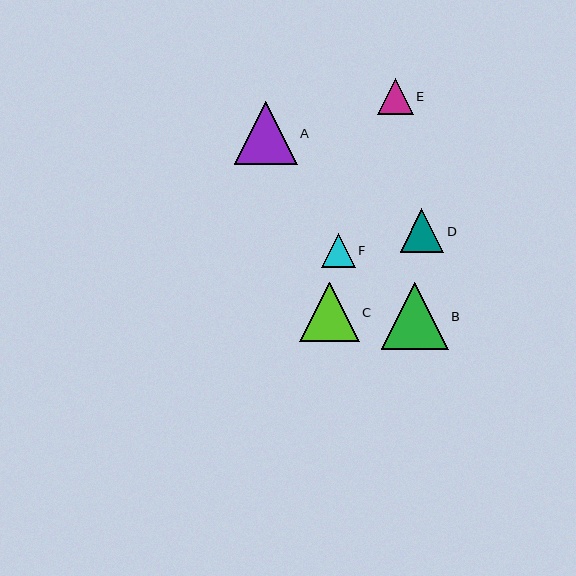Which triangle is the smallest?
Triangle F is the smallest with a size of approximately 34 pixels.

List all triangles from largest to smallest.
From largest to smallest: B, A, C, D, E, F.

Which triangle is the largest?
Triangle B is the largest with a size of approximately 67 pixels.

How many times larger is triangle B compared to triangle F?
Triangle B is approximately 2.0 times the size of triangle F.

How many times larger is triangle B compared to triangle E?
Triangle B is approximately 1.9 times the size of triangle E.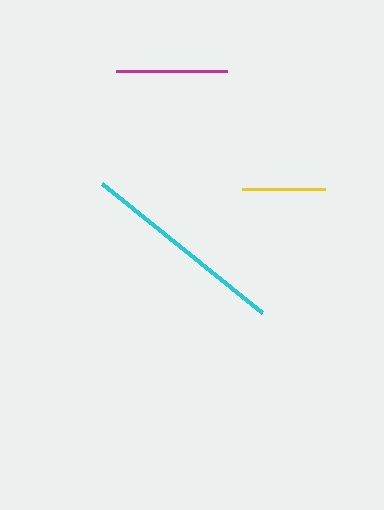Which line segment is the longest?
The cyan line is the longest at approximately 206 pixels.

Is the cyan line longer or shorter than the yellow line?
The cyan line is longer than the yellow line.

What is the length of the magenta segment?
The magenta segment is approximately 112 pixels long.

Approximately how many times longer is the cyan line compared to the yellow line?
The cyan line is approximately 2.5 times the length of the yellow line.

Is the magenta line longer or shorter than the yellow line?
The magenta line is longer than the yellow line.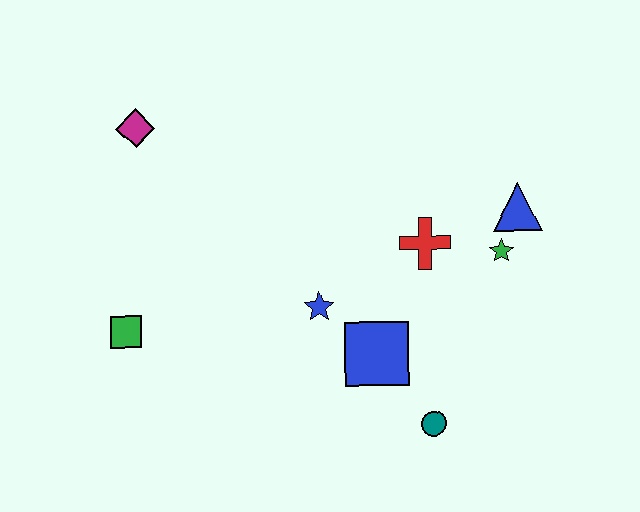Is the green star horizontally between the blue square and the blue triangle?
Yes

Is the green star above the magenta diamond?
No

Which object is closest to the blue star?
The blue square is closest to the blue star.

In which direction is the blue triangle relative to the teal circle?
The blue triangle is above the teal circle.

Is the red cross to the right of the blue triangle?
No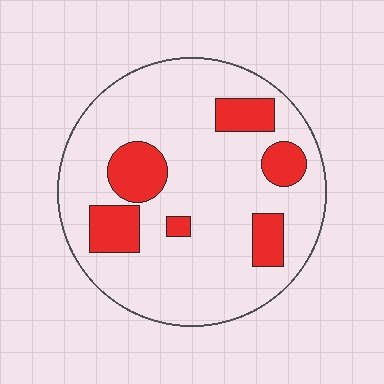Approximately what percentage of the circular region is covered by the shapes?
Approximately 20%.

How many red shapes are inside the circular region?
6.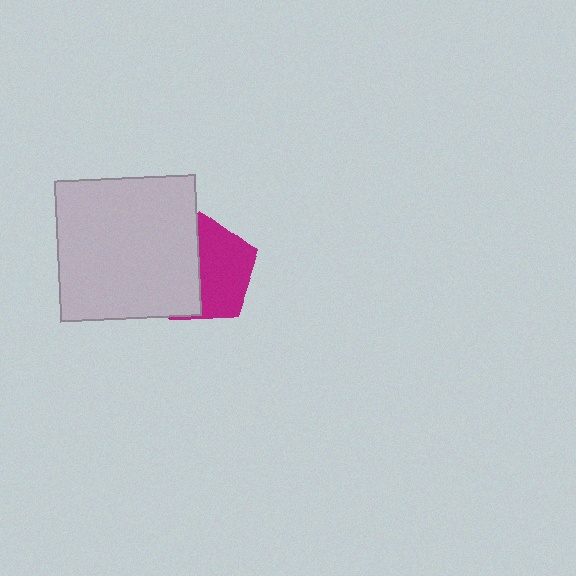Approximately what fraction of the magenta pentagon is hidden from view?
Roughly 46% of the magenta pentagon is hidden behind the light gray square.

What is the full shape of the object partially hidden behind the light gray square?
The partially hidden object is a magenta pentagon.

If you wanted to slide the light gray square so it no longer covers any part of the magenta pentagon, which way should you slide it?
Slide it left — that is the most direct way to separate the two shapes.